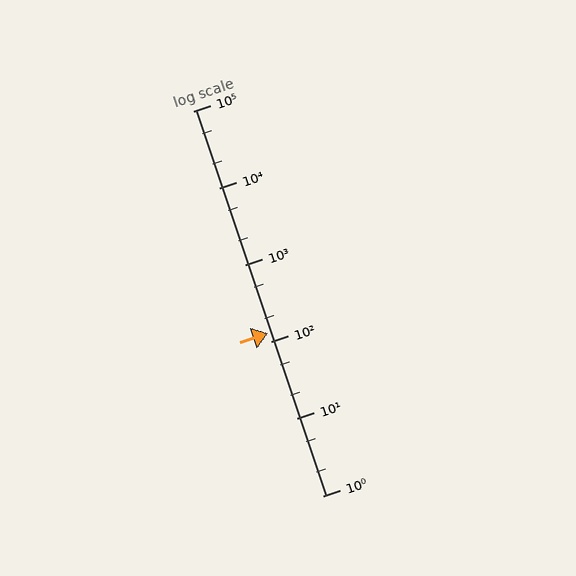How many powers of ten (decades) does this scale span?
The scale spans 5 decades, from 1 to 100000.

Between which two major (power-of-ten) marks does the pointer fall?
The pointer is between 100 and 1000.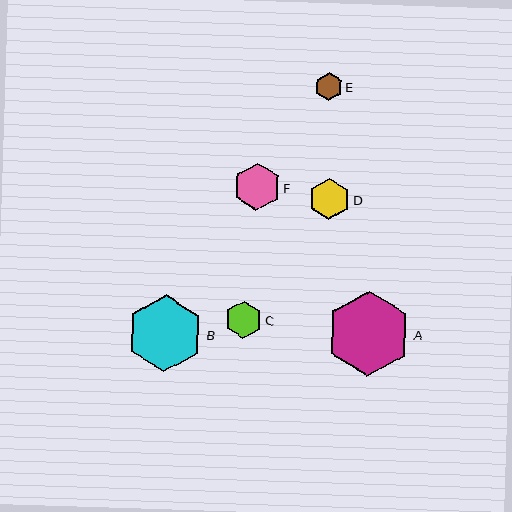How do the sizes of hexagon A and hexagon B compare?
Hexagon A and hexagon B are approximately the same size.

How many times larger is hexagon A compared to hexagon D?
Hexagon A is approximately 2.1 times the size of hexagon D.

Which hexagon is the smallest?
Hexagon E is the smallest with a size of approximately 28 pixels.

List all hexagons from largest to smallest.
From largest to smallest: A, B, F, D, C, E.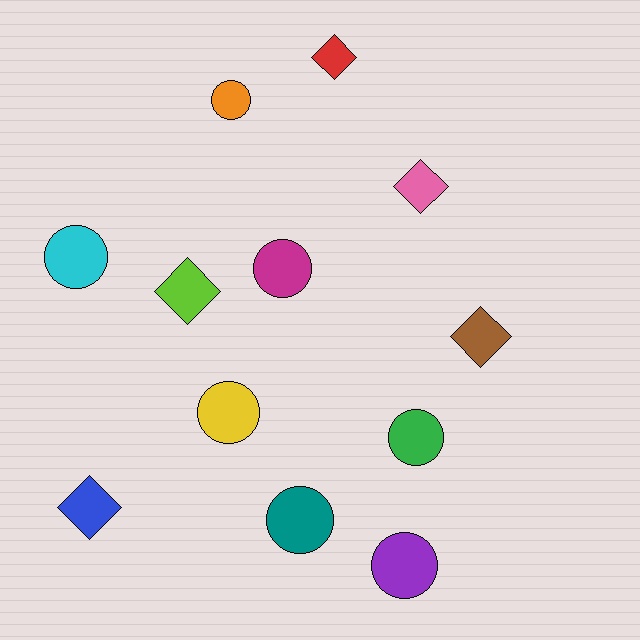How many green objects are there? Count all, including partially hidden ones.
There is 1 green object.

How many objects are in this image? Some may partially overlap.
There are 12 objects.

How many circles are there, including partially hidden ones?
There are 7 circles.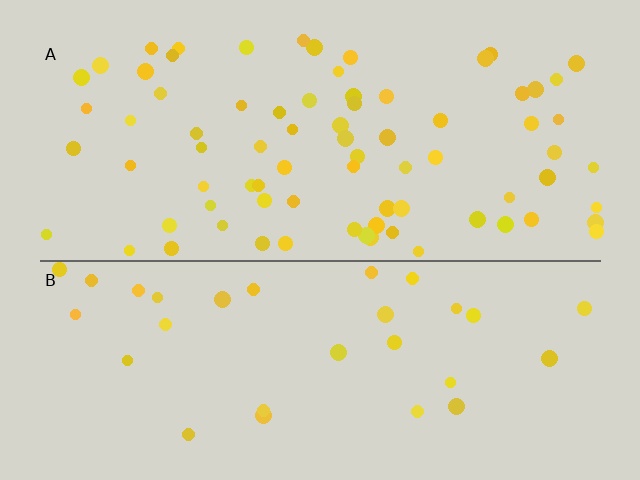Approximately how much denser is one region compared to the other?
Approximately 2.5× — region A over region B.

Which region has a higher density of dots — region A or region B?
A (the top).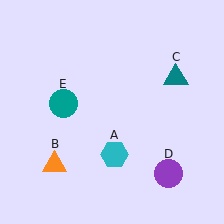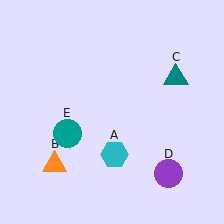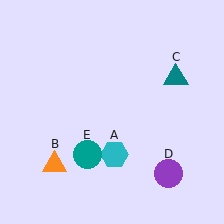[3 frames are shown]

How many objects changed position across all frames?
1 object changed position: teal circle (object E).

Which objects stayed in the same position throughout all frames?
Cyan hexagon (object A) and orange triangle (object B) and teal triangle (object C) and purple circle (object D) remained stationary.